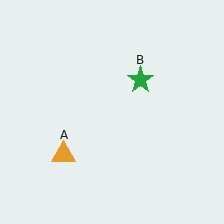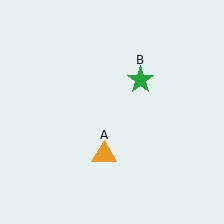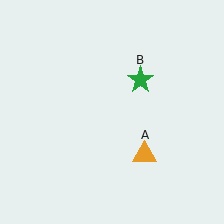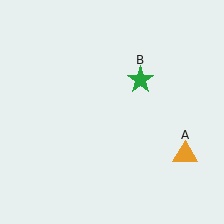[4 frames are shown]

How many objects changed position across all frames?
1 object changed position: orange triangle (object A).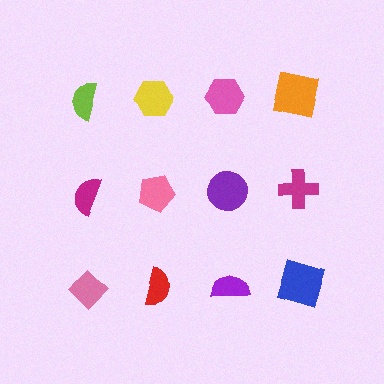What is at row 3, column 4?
A blue square.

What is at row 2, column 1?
A magenta semicircle.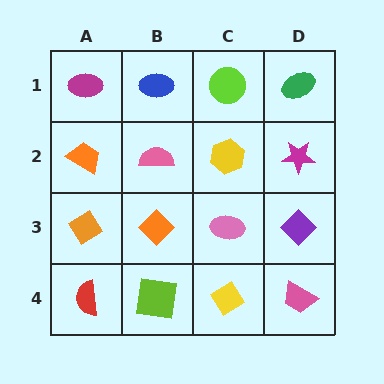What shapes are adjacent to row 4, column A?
An orange diamond (row 3, column A), a lime square (row 4, column B).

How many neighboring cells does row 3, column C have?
4.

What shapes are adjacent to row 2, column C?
A lime circle (row 1, column C), a pink ellipse (row 3, column C), a pink semicircle (row 2, column B), a magenta star (row 2, column D).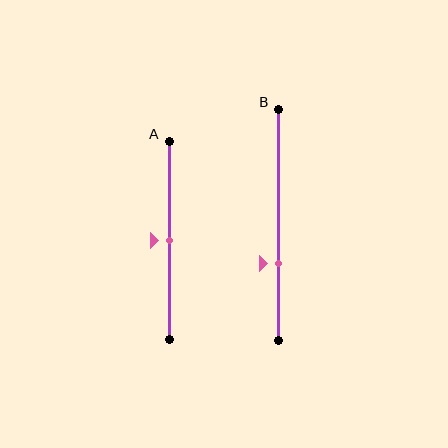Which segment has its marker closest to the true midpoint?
Segment A has its marker closest to the true midpoint.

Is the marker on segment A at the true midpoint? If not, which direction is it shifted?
Yes, the marker on segment A is at the true midpoint.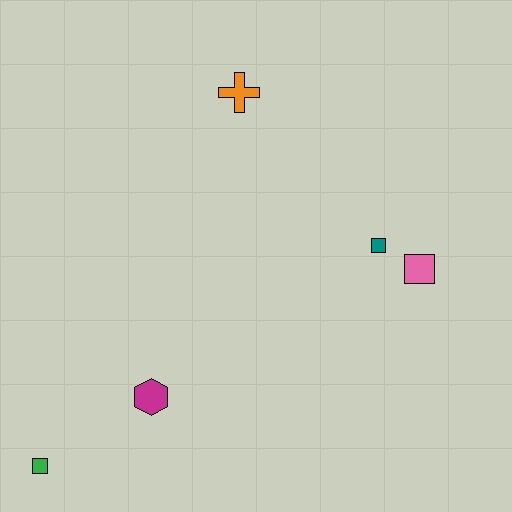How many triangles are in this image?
There are no triangles.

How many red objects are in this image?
There are no red objects.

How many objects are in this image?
There are 5 objects.